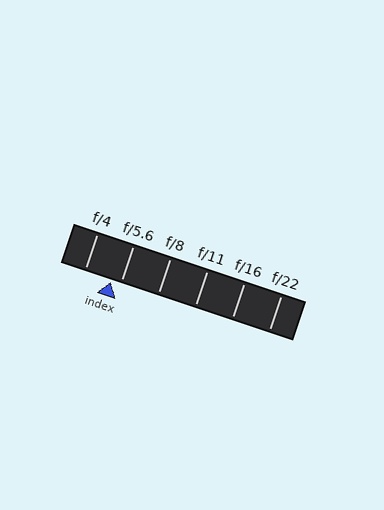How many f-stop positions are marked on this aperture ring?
There are 6 f-stop positions marked.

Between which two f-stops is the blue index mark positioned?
The index mark is between f/4 and f/5.6.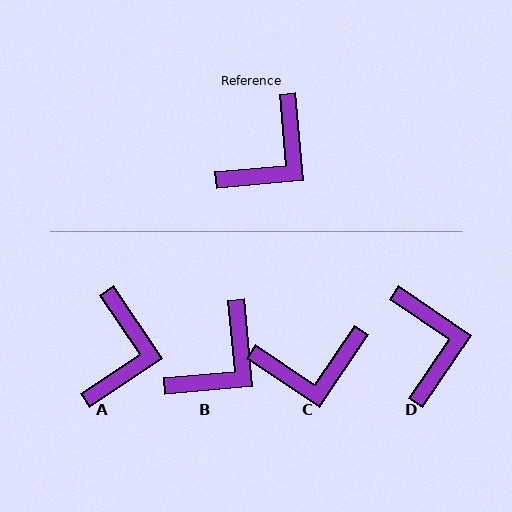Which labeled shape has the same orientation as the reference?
B.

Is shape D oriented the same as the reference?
No, it is off by about 50 degrees.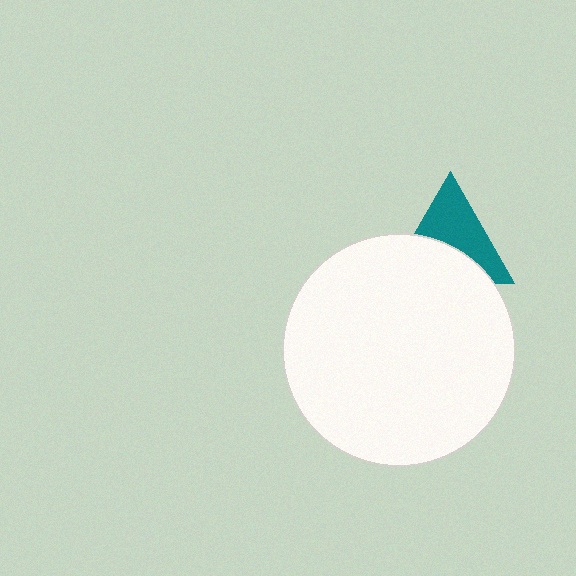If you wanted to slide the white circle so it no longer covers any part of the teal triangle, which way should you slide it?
Slide it down — that is the most direct way to separate the two shapes.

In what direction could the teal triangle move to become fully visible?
The teal triangle could move up. That would shift it out from behind the white circle entirely.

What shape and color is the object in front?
The object in front is a white circle.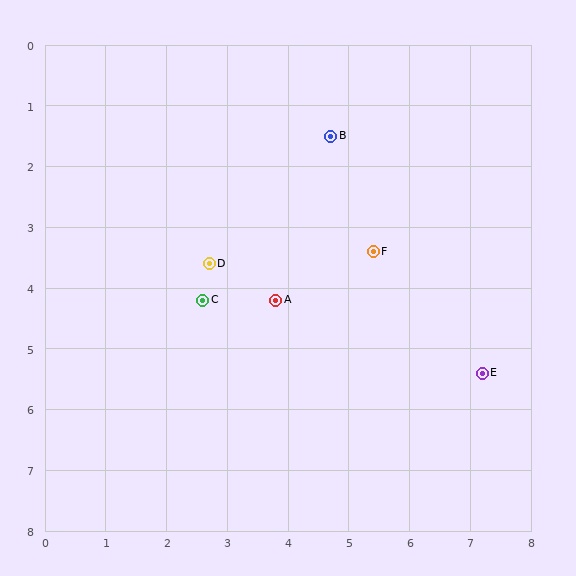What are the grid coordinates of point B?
Point B is at approximately (4.7, 1.5).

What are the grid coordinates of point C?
Point C is at approximately (2.6, 4.2).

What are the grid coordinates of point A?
Point A is at approximately (3.8, 4.2).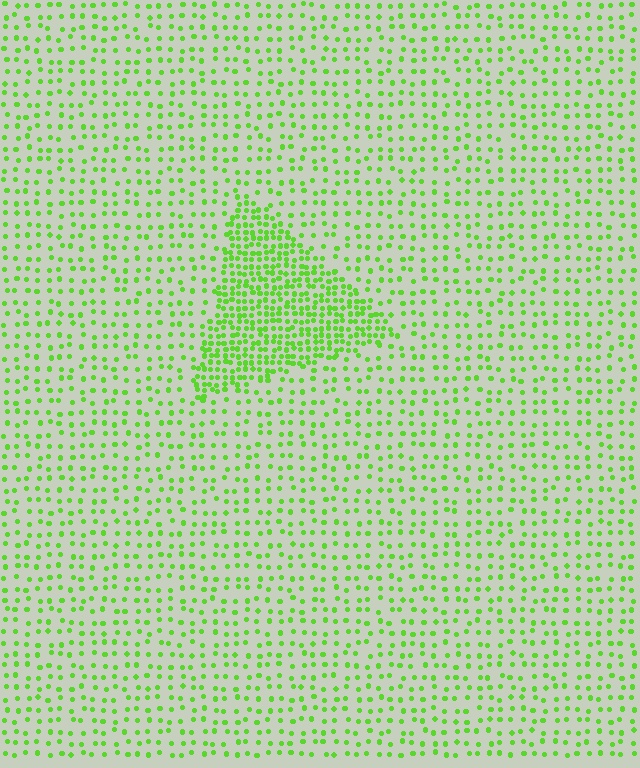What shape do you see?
I see a triangle.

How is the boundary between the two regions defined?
The boundary is defined by a change in element density (approximately 2.5x ratio). All elements are the same color, size, and shape.